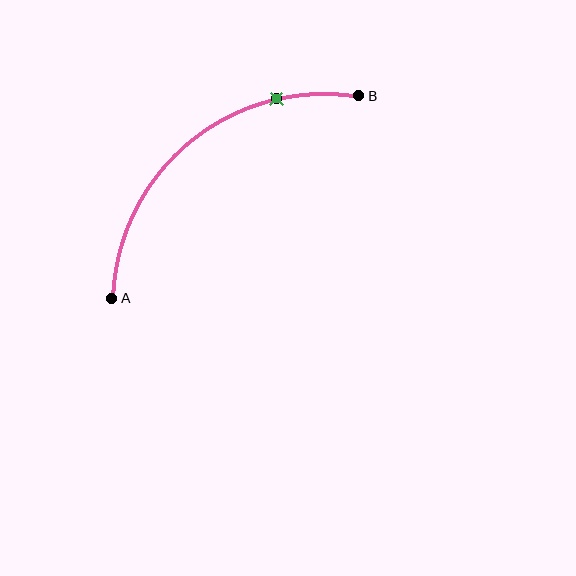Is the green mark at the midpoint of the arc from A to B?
No. The green mark lies on the arc but is closer to endpoint B. The arc midpoint would be at the point on the curve equidistant along the arc from both A and B.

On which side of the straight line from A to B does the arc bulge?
The arc bulges above and to the left of the straight line connecting A and B.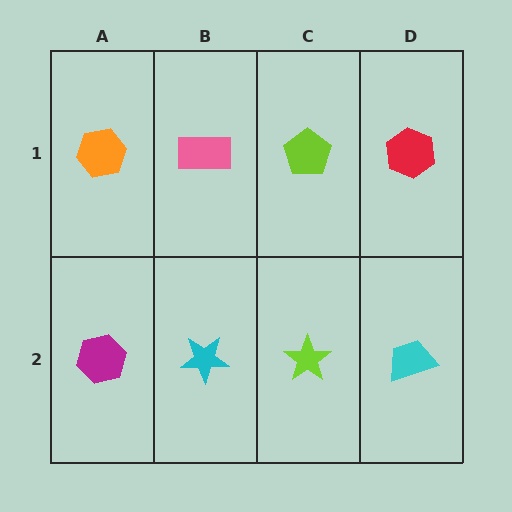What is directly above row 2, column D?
A red hexagon.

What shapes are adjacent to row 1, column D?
A cyan trapezoid (row 2, column D), a lime pentagon (row 1, column C).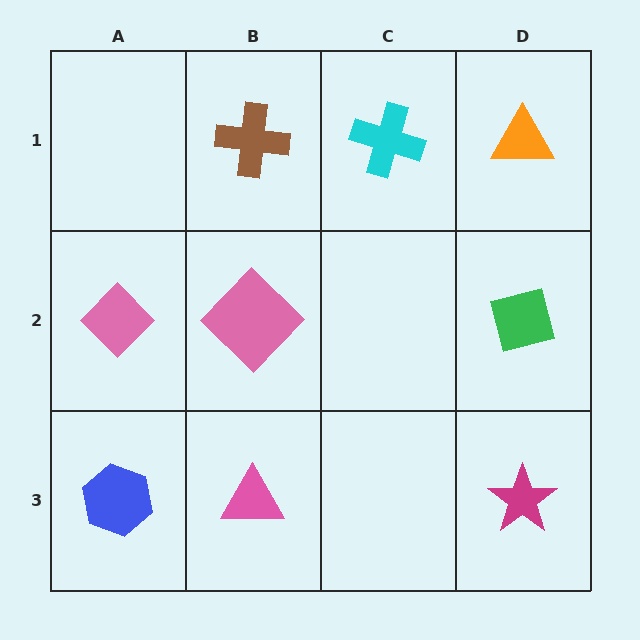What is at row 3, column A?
A blue hexagon.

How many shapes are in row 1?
3 shapes.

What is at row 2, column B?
A pink diamond.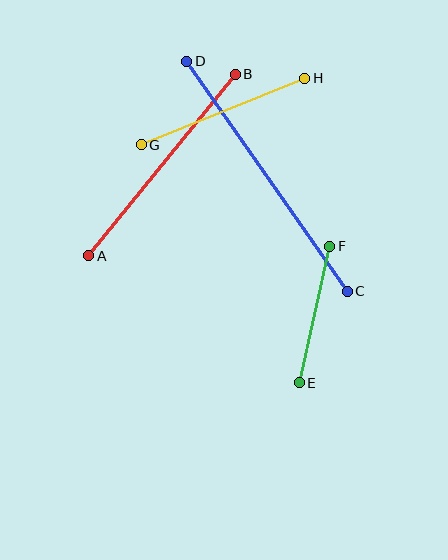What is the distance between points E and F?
The distance is approximately 140 pixels.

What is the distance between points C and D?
The distance is approximately 281 pixels.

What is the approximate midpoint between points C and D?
The midpoint is at approximately (267, 176) pixels.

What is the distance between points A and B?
The distance is approximately 233 pixels.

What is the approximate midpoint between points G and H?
The midpoint is at approximately (223, 111) pixels.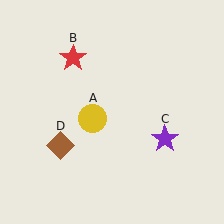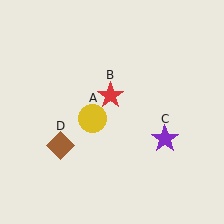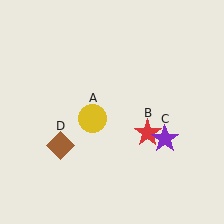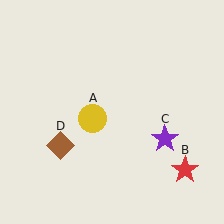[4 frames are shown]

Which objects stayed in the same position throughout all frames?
Yellow circle (object A) and purple star (object C) and brown diamond (object D) remained stationary.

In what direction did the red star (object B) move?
The red star (object B) moved down and to the right.